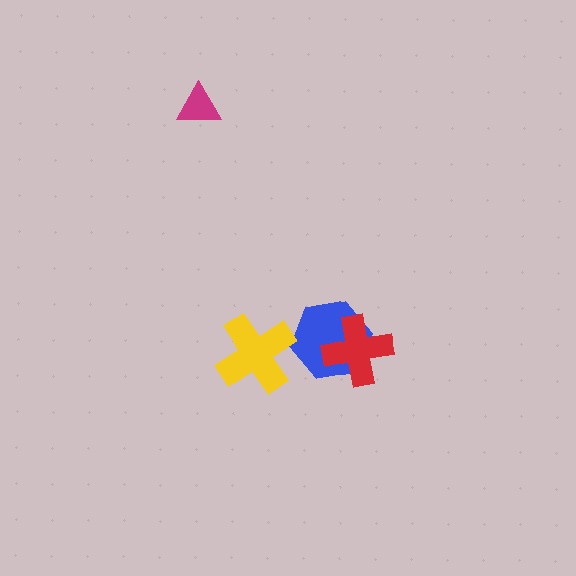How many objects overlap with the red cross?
1 object overlaps with the red cross.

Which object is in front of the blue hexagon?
The red cross is in front of the blue hexagon.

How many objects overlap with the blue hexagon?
1 object overlaps with the blue hexagon.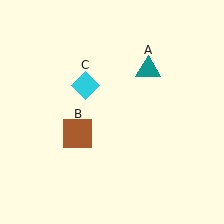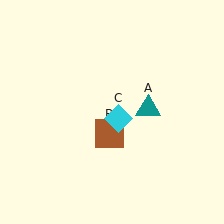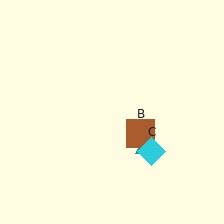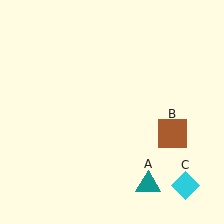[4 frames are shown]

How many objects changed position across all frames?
3 objects changed position: teal triangle (object A), brown square (object B), cyan diamond (object C).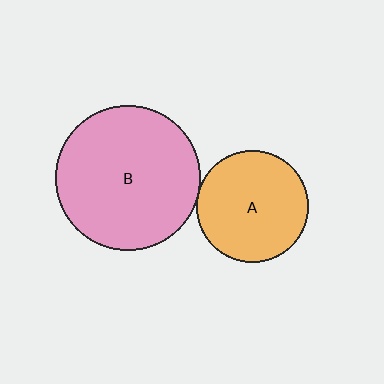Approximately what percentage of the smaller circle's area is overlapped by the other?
Approximately 5%.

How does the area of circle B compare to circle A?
Approximately 1.7 times.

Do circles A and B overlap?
Yes.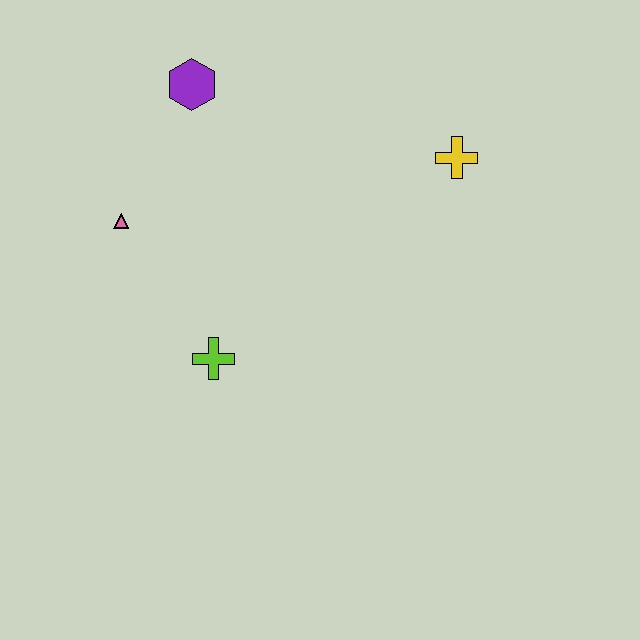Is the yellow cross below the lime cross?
No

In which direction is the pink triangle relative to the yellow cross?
The pink triangle is to the left of the yellow cross.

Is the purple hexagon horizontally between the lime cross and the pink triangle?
Yes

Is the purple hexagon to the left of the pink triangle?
No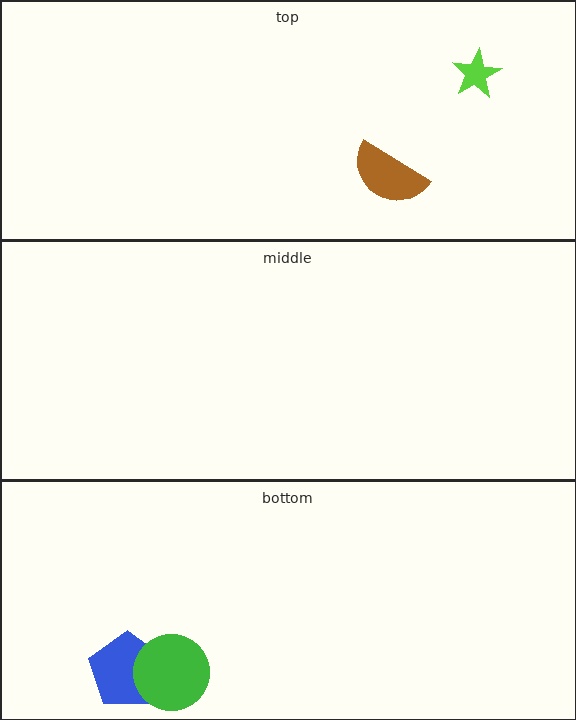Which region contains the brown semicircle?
The top region.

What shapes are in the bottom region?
The blue pentagon, the green circle.